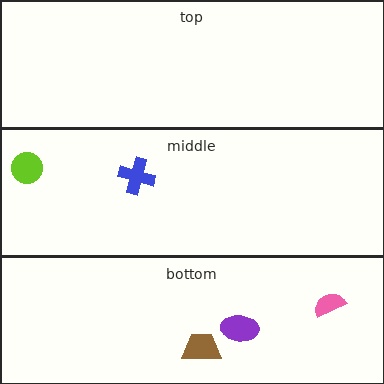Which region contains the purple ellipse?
The bottom region.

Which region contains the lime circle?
The middle region.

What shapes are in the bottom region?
The brown trapezoid, the pink semicircle, the purple ellipse.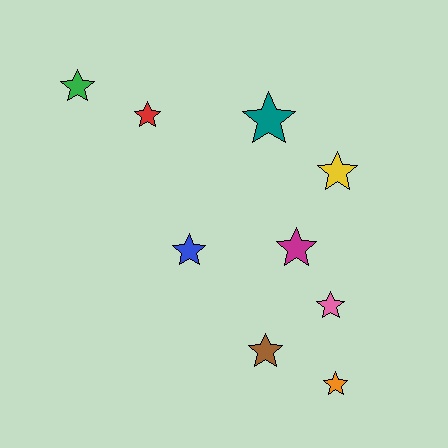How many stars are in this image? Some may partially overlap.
There are 9 stars.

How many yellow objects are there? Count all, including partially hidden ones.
There is 1 yellow object.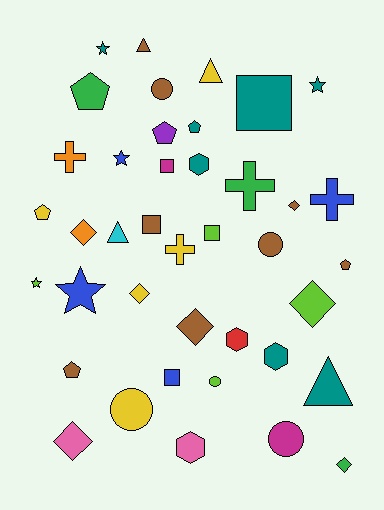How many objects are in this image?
There are 40 objects.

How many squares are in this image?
There are 5 squares.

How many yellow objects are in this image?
There are 5 yellow objects.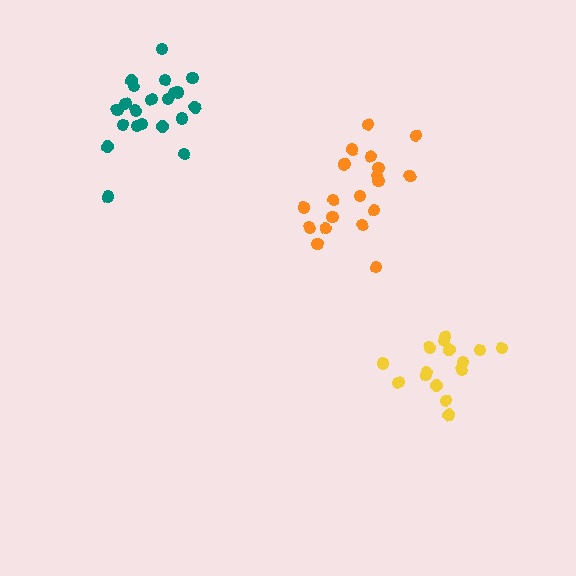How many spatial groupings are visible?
There are 3 spatial groupings.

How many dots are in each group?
Group 1: 21 dots, Group 2: 20 dots, Group 3: 15 dots (56 total).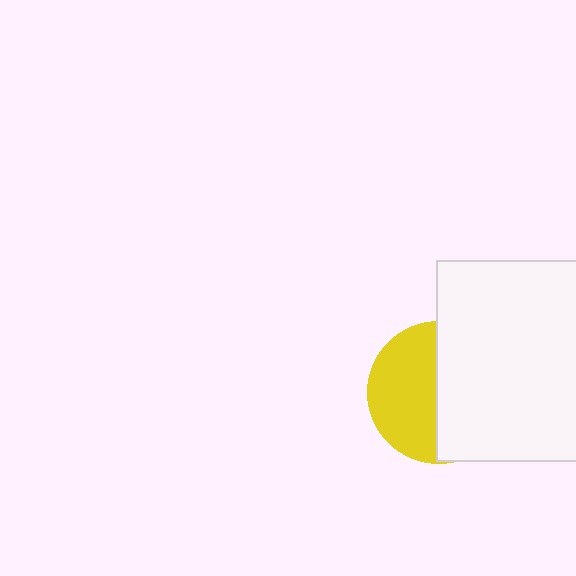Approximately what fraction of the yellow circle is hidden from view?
Roughly 53% of the yellow circle is hidden behind the white square.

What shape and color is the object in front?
The object in front is a white square.